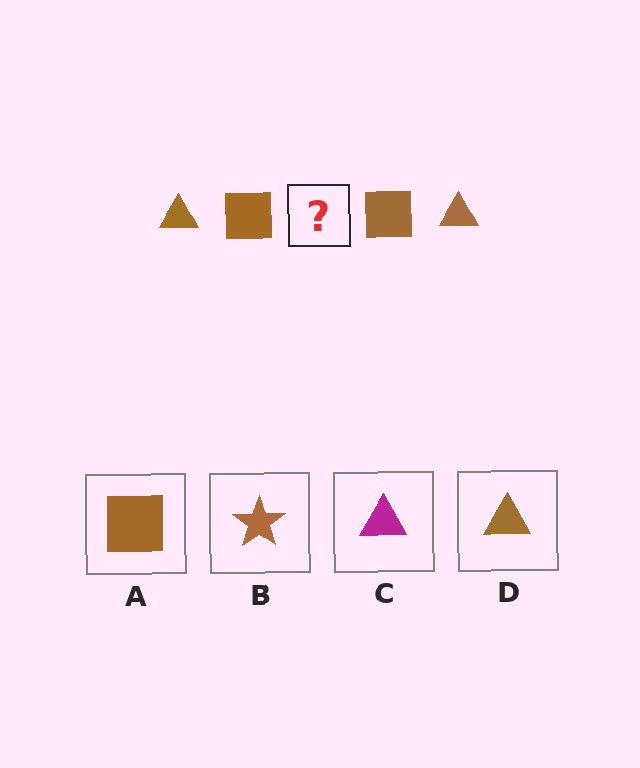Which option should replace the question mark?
Option D.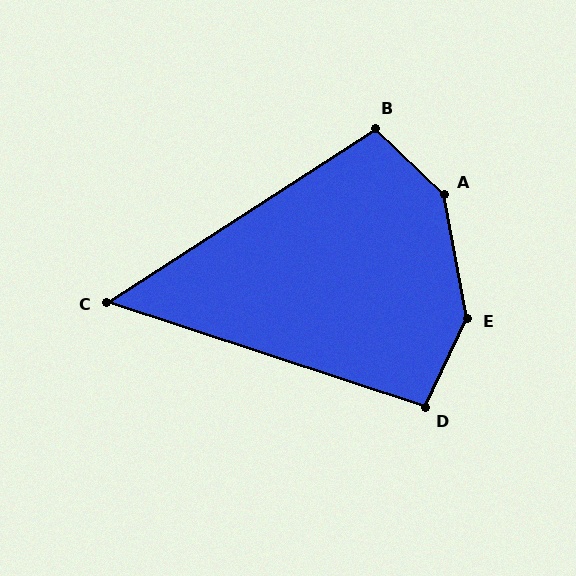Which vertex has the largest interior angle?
A, at approximately 145 degrees.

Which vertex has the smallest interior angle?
C, at approximately 51 degrees.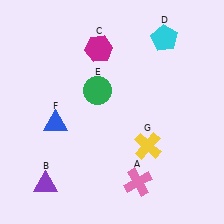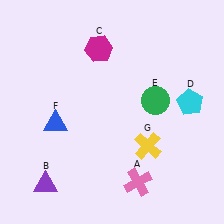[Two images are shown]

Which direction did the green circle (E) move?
The green circle (E) moved right.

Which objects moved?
The objects that moved are: the cyan pentagon (D), the green circle (E).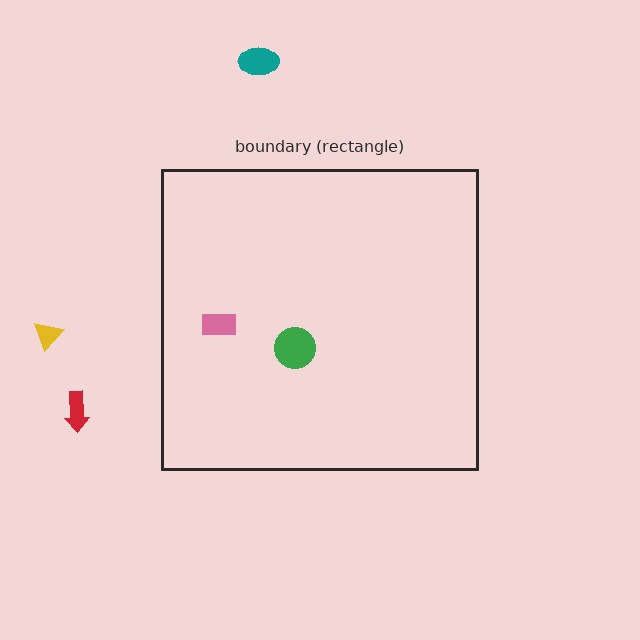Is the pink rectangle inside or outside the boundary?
Inside.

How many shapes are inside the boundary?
2 inside, 3 outside.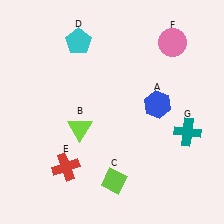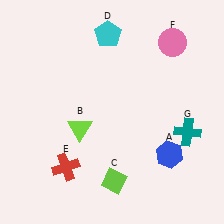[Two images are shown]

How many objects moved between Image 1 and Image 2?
2 objects moved between the two images.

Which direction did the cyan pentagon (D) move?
The cyan pentagon (D) moved right.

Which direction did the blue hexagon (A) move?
The blue hexagon (A) moved down.